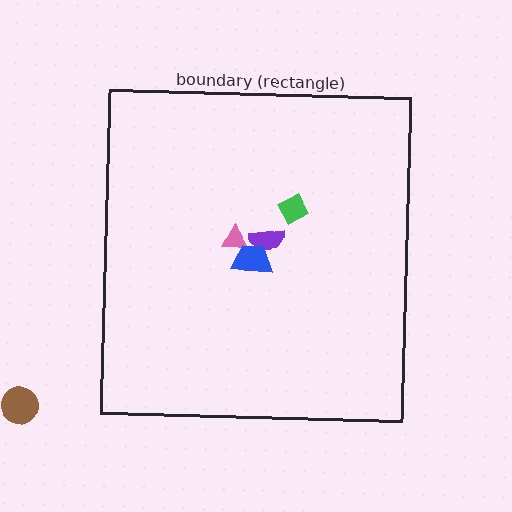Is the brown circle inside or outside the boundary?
Outside.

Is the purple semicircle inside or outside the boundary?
Inside.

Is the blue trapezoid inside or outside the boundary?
Inside.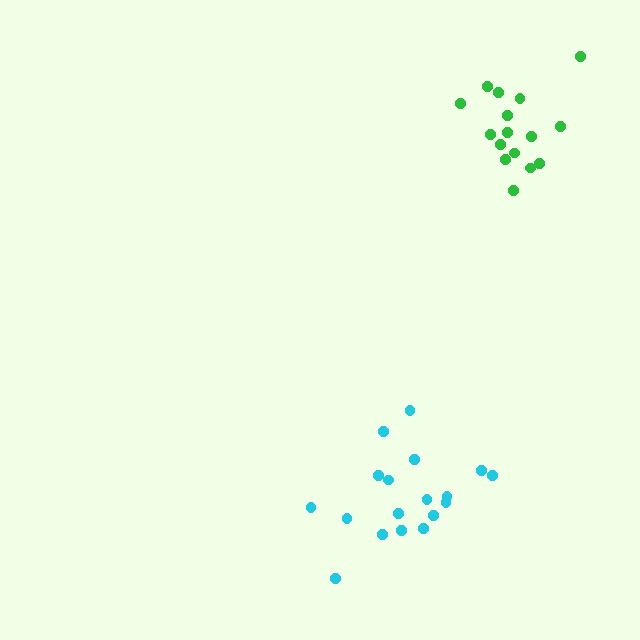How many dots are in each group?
Group 1: 16 dots, Group 2: 18 dots (34 total).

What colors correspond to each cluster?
The clusters are colored: green, cyan.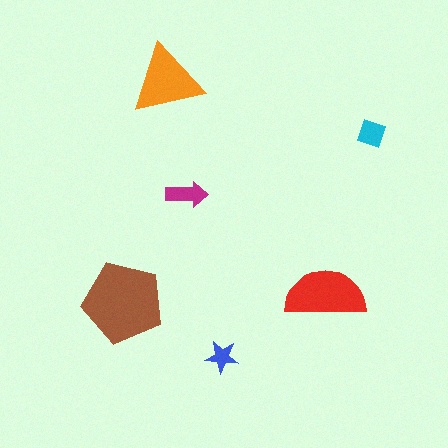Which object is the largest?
The brown pentagon.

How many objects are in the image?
There are 6 objects in the image.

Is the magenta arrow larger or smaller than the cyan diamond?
Larger.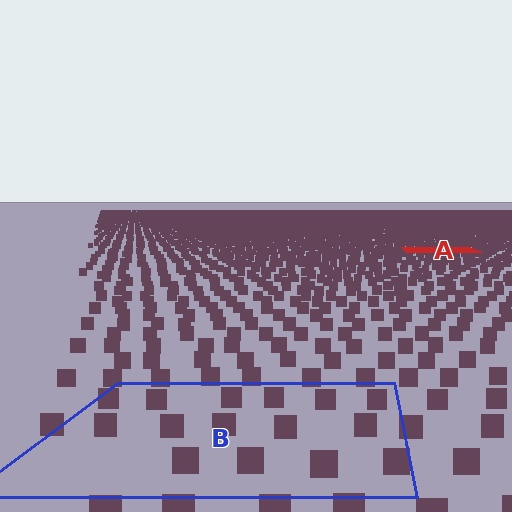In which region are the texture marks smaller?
The texture marks are smaller in region A, because it is farther away.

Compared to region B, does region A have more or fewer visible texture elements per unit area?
Region A has more texture elements per unit area — they are packed more densely because it is farther away.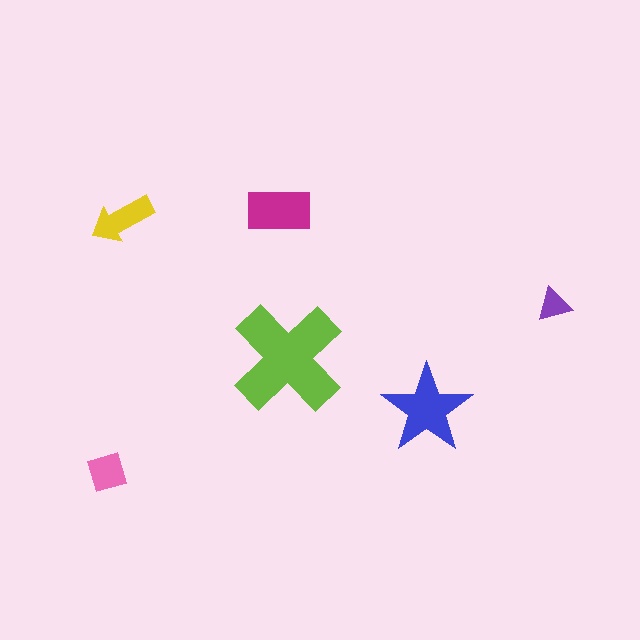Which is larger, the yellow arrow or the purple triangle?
The yellow arrow.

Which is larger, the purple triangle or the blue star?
The blue star.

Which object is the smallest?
The purple triangle.